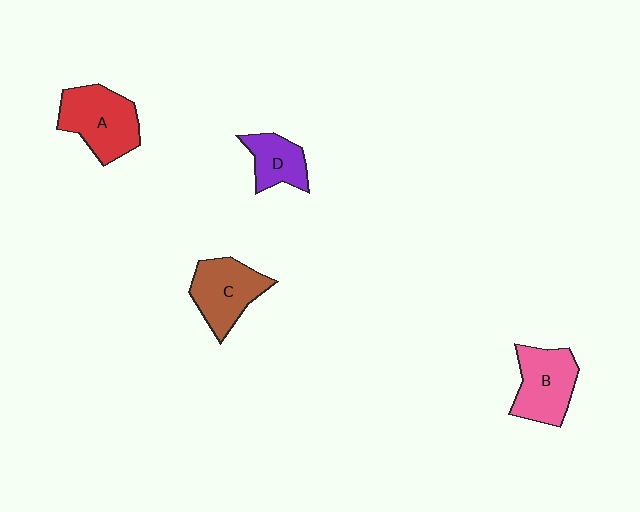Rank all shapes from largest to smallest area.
From largest to smallest: A (red), B (pink), C (brown), D (purple).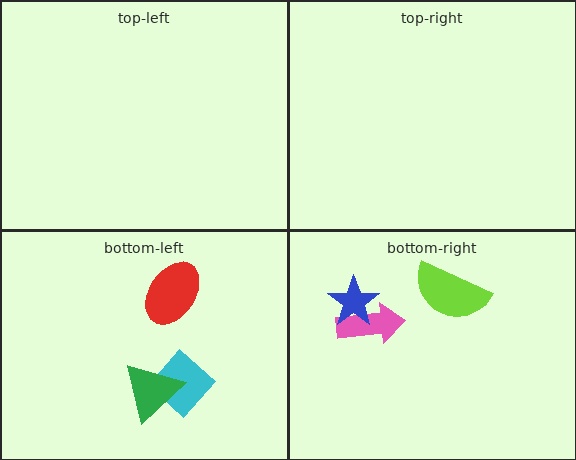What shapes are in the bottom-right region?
The pink arrow, the lime semicircle, the blue star.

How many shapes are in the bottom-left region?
3.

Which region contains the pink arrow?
The bottom-right region.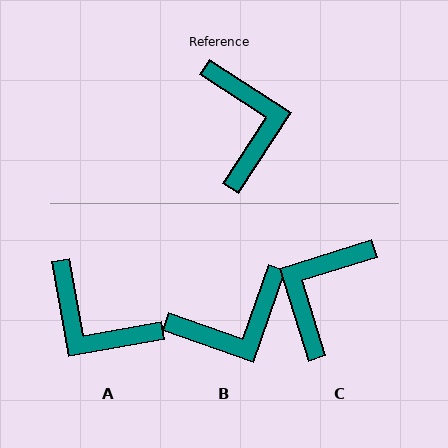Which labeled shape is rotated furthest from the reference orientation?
C, about 140 degrees away.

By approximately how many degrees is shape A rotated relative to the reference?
Approximately 137 degrees clockwise.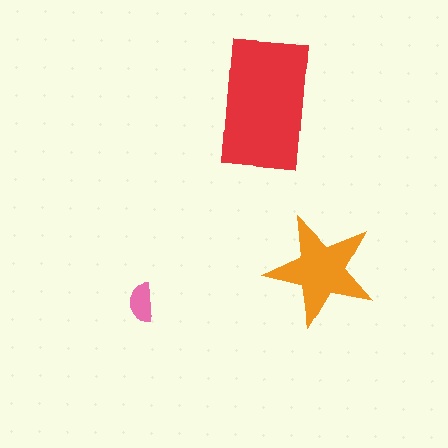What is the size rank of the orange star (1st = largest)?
2nd.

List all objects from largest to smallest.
The red rectangle, the orange star, the pink semicircle.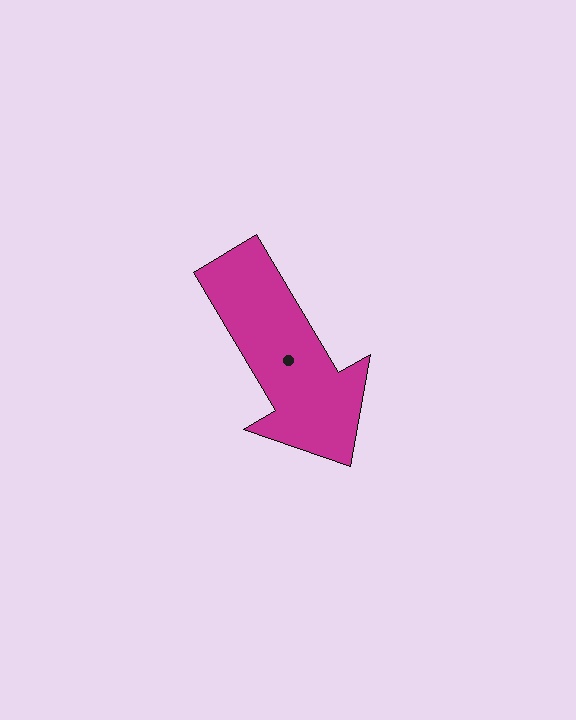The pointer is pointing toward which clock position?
Roughly 5 o'clock.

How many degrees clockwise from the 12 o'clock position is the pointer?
Approximately 149 degrees.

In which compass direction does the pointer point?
Southeast.